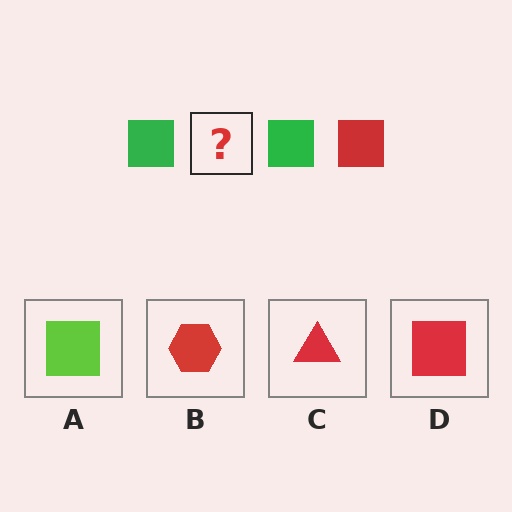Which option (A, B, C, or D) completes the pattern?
D.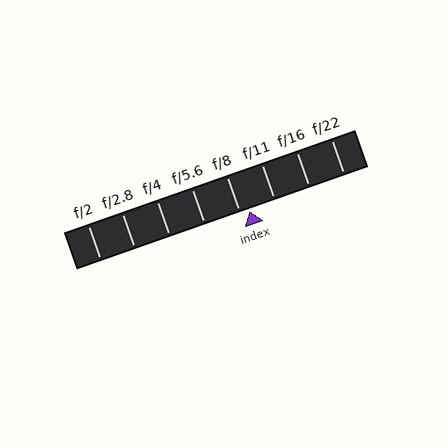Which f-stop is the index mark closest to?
The index mark is closest to f/8.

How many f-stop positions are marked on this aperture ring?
There are 8 f-stop positions marked.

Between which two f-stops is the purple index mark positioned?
The index mark is between f/8 and f/11.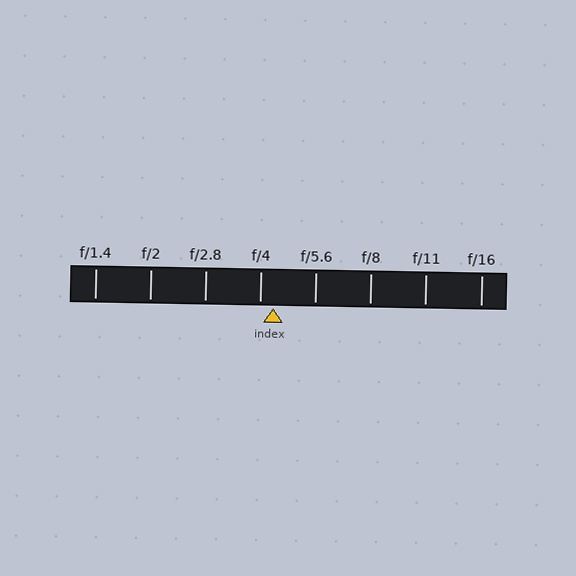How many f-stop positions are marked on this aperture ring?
There are 8 f-stop positions marked.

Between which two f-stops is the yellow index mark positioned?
The index mark is between f/4 and f/5.6.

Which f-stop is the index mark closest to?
The index mark is closest to f/4.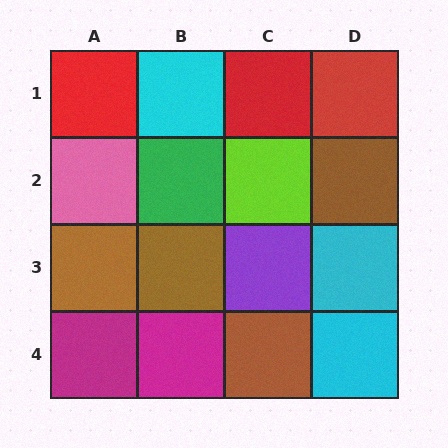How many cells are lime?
1 cell is lime.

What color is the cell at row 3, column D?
Cyan.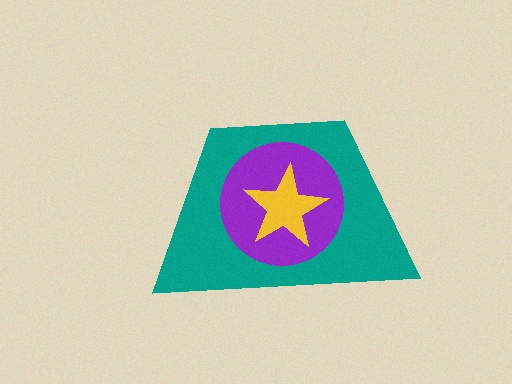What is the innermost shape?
The yellow star.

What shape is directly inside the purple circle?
The yellow star.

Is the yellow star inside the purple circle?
Yes.